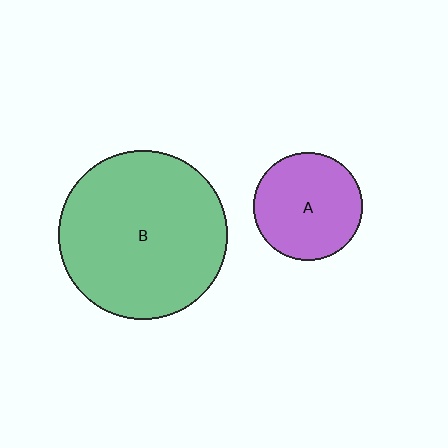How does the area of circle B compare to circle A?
Approximately 2.4 times.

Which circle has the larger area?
Circle B (green).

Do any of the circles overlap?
No, none of the circles overlap.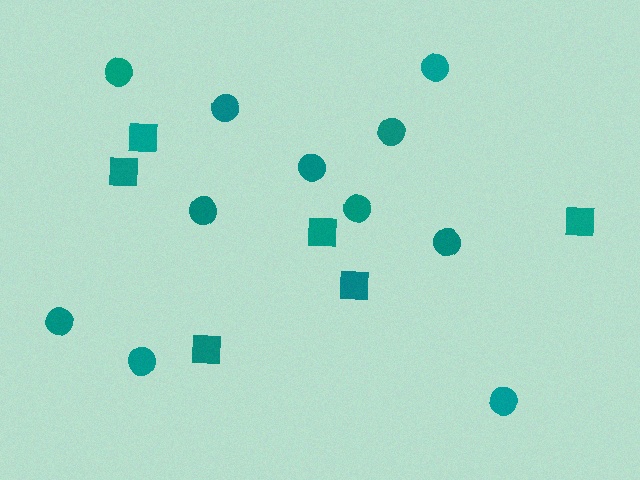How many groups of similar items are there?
There are 2 groups: one group of circles (11) and one group of squares (6).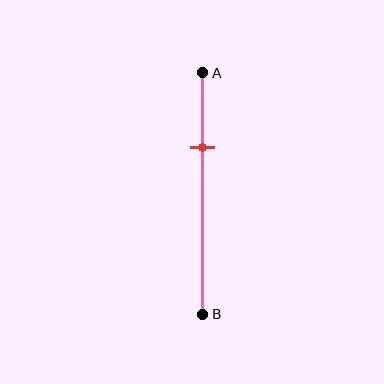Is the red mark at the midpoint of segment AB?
No, the mark is at about 30% from A, not at the 50% midpoint.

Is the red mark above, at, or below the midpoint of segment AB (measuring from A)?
The red mark is above the midpoint of segment AB.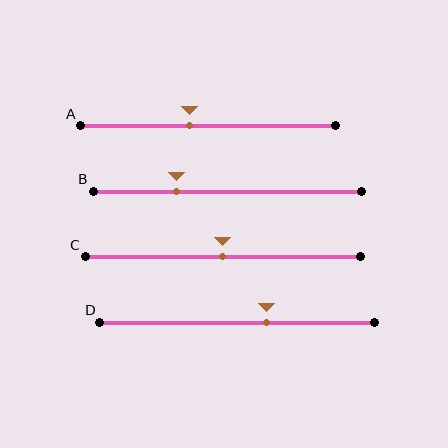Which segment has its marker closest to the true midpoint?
Segment C has its marker closest to the true midpoint.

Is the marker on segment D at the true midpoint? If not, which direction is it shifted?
No, the marker on segment D is shifted to the right by about 11% of the segment length.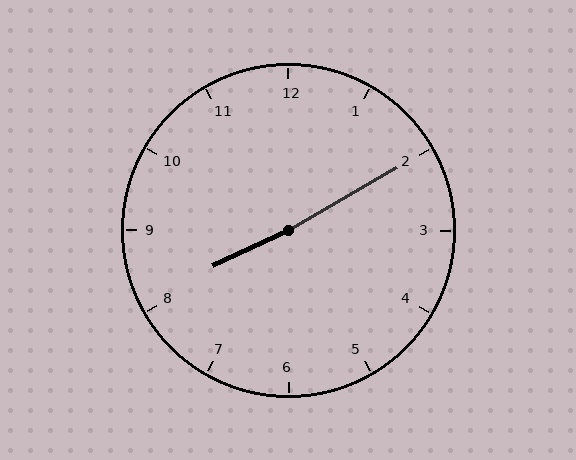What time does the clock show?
8:10.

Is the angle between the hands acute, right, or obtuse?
It is obtuse.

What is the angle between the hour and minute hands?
Approximately 175 degrees.